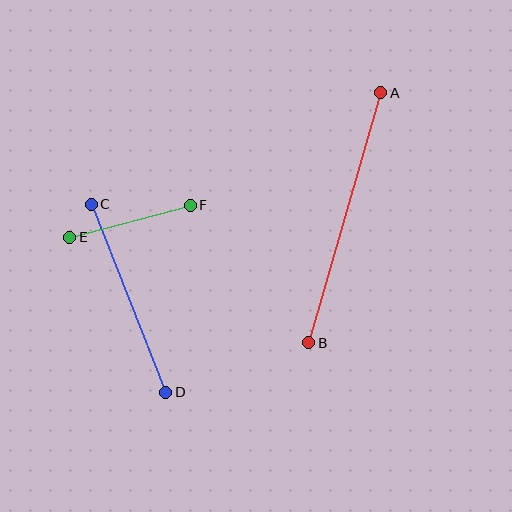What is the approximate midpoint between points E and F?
The midpoint is at approximately (130, 221) pixels.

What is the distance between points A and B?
The distance is approximately 260 pixels.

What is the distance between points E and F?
The distance is approximately 125 pixels.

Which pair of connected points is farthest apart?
Points A and B are farthest apart.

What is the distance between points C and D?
The distance is approximately 202 pixels.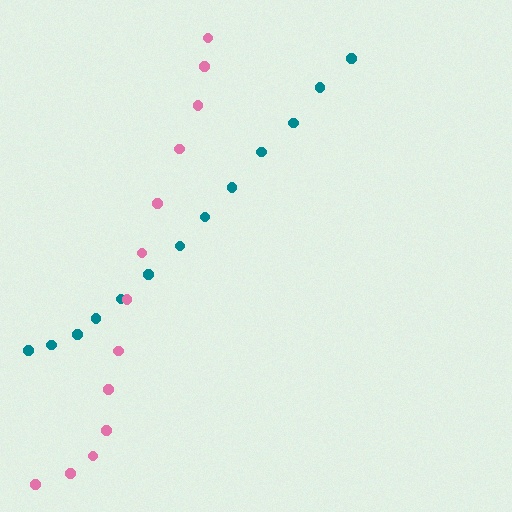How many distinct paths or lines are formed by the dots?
There are 2 distinct paths.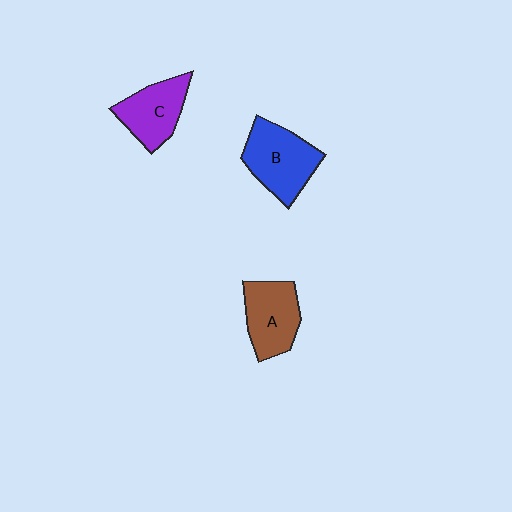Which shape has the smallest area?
Shape C (purple).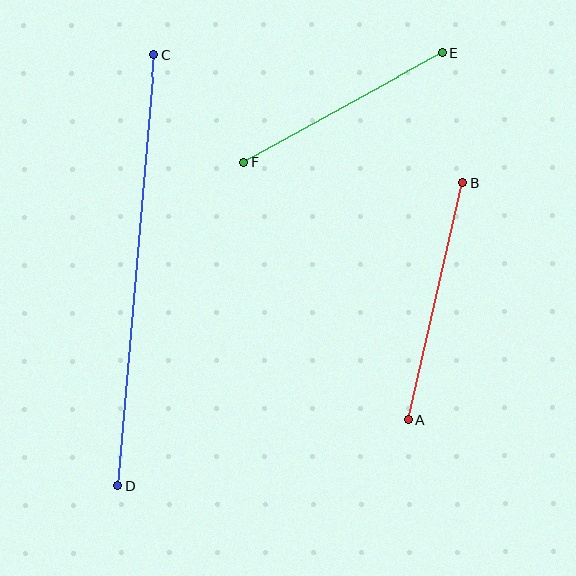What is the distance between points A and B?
The distance is approximately 244 pixels.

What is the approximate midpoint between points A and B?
The midpoint is at approximately (436, 301) pixels.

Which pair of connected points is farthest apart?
Points C and D are farthest apart.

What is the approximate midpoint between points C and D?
The midpoint is at approximately (136, 270) pixels.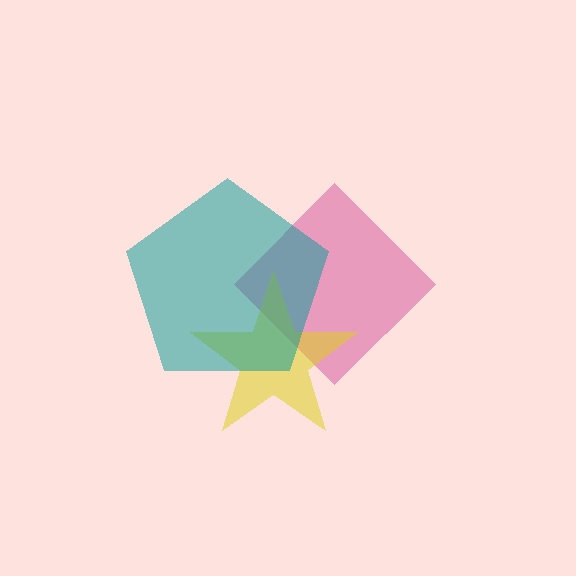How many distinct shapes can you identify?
There are 3 distinct shapes: a magenta diamond, a yellow star, a teal pentagon.